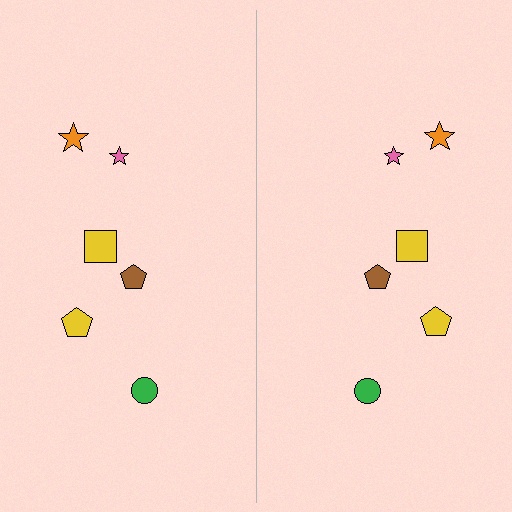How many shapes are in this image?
There are 12 shapes in this image.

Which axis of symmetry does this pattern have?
The pattern has a vertical axis of symmetry running through the center of the image.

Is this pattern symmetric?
Yes, this pattern has bilateral (reflection) symmetry.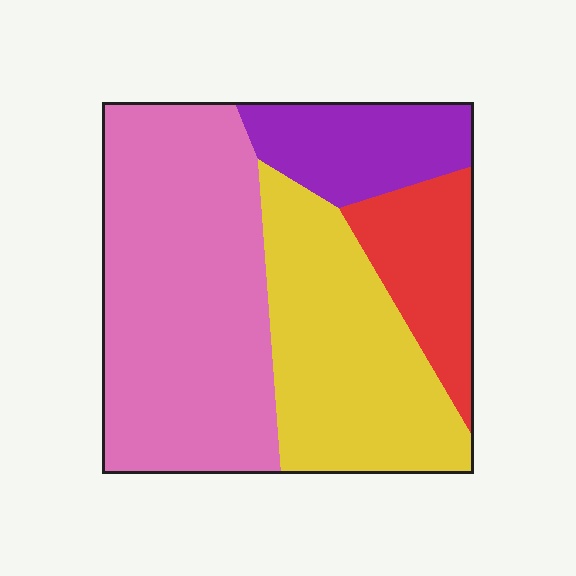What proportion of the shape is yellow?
Yellow takes up between a quarter and a half of the shape.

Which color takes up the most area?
Pink, at roughly 45%.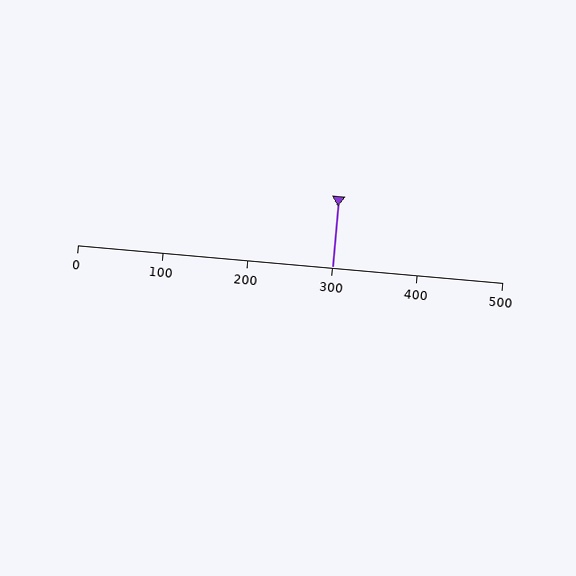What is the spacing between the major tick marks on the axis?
The major ticks are spaced 100 apart.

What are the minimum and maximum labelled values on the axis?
The axis runs from 0 to 500.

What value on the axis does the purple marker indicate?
The marker indicates approximately 300.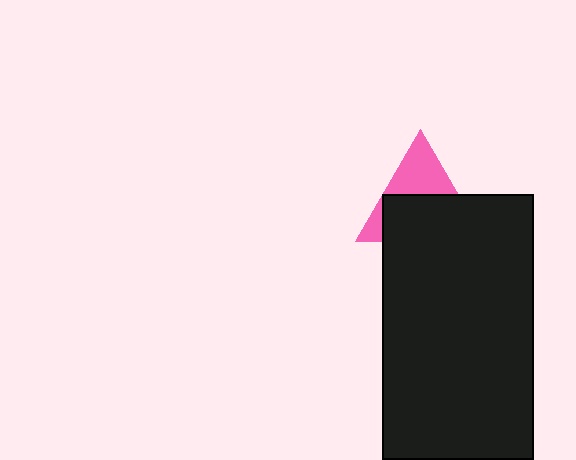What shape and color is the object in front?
The object in front is a black rectangle.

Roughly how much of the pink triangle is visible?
A small part of it is visible (roughly 41%).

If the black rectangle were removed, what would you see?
You would see the complete pink triangle.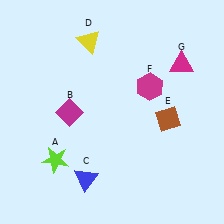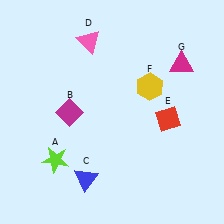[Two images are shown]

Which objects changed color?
D changed from yellow to pink. E changed from brown to red. F changed from magenta to yellow.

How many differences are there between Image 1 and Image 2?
There are 3 differences between the two images.